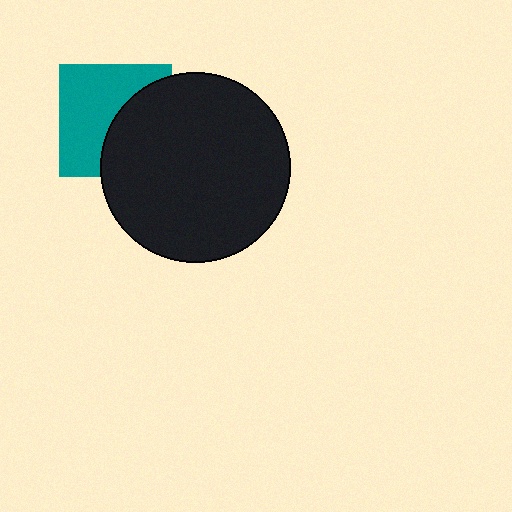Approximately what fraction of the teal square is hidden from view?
Roughly 44% of the teal square is hidden behind the black circle.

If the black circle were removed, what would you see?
You would see the complete teal square.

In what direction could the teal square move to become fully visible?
The teal square could move left. That would shift it out from behind the black circle entirely.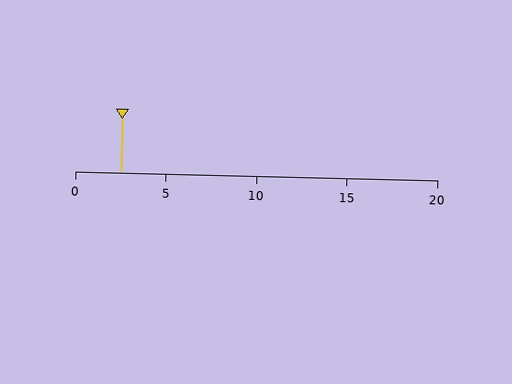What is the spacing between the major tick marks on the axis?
The major ticks are spaced 5 apart.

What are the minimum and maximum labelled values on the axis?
The axis runs from 0 to 20.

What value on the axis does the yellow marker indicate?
The marker indicates approximately 2.5.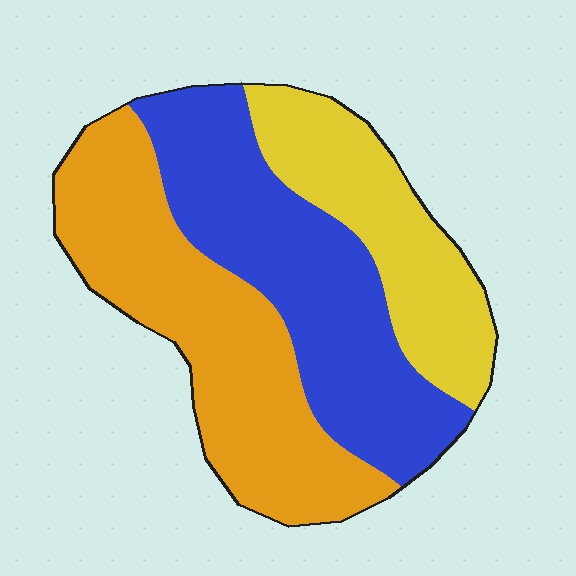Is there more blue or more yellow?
Blue.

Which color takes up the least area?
Yellow, at roughly 25%.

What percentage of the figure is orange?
Orange takes up about two fifths (2/5) of the figure.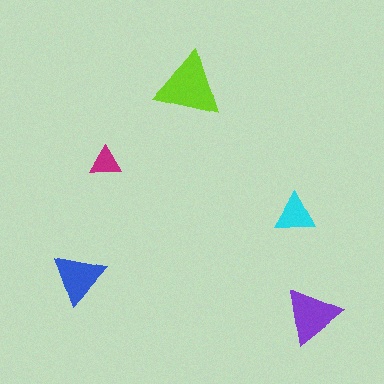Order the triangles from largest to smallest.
the lime one, the purple one, the blue one, the cyan one, the magenta one.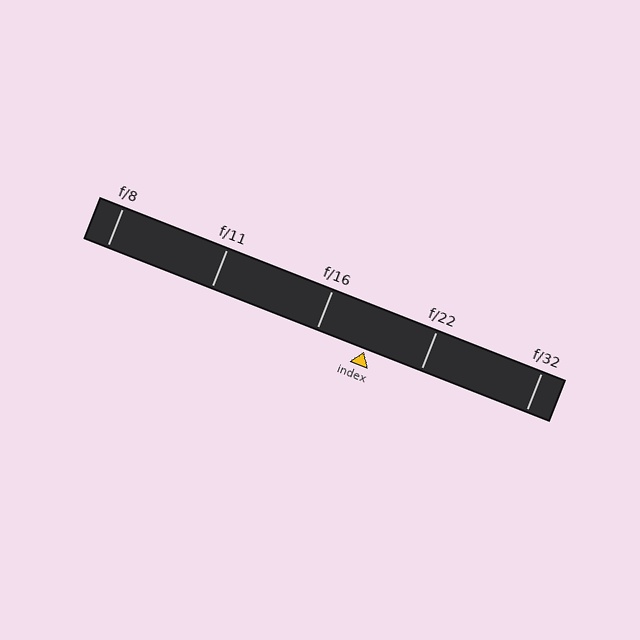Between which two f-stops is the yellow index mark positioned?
The index mark is between f/16 and f/22.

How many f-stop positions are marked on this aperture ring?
There are 5 f-stop positions marked.